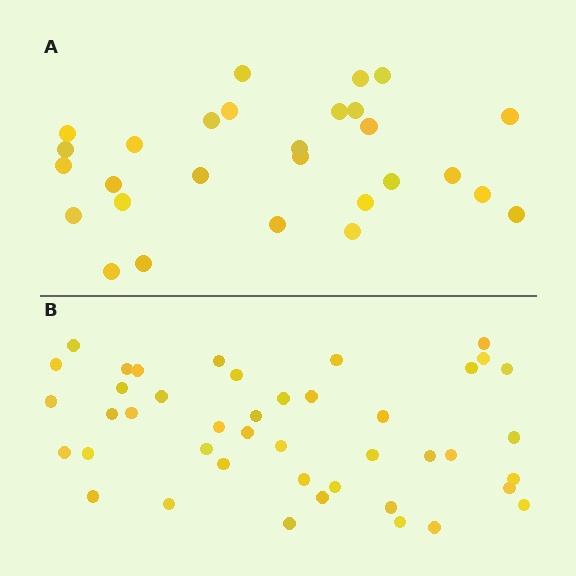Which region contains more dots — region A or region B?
Region B (the bottom region) has more dots.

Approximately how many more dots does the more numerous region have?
Region B has approximately 15 more dots than region A.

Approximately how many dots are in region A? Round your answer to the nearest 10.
About 30 dots. (The exact count is 28, which rounds to 30.)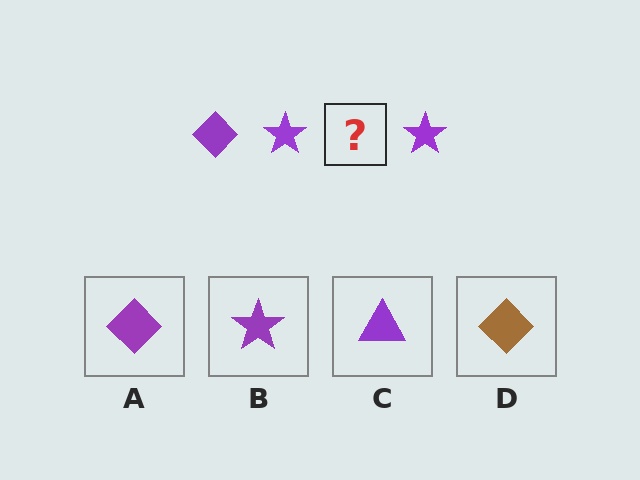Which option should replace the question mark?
Option A.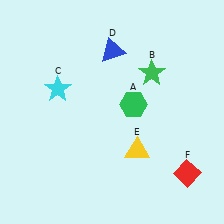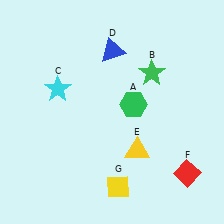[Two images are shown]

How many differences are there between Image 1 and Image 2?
There is 1 difference between the two images.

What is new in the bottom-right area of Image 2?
A yellow diamond (G) was added in the bottom-right area of Image 2.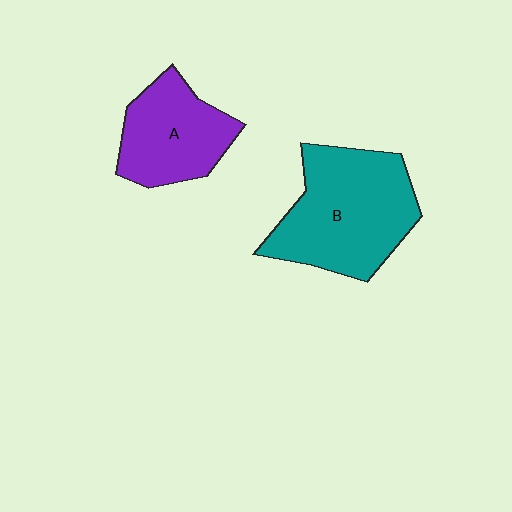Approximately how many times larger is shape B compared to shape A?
Approximately 1.5 times.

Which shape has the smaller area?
Shape A (purple).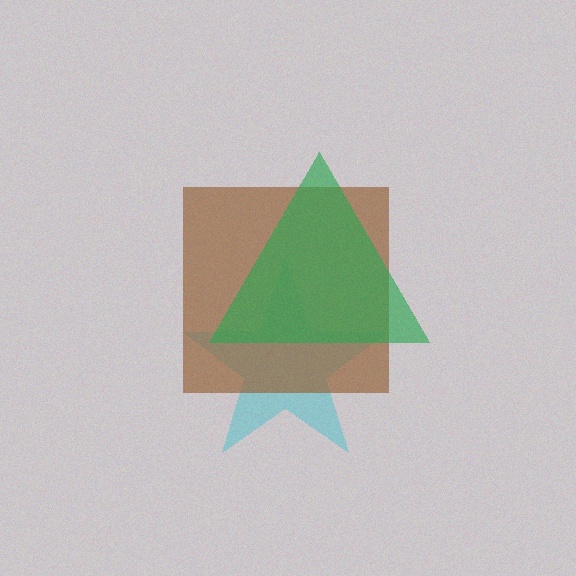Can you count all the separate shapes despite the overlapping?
Yes, there are 3 separate shapes.